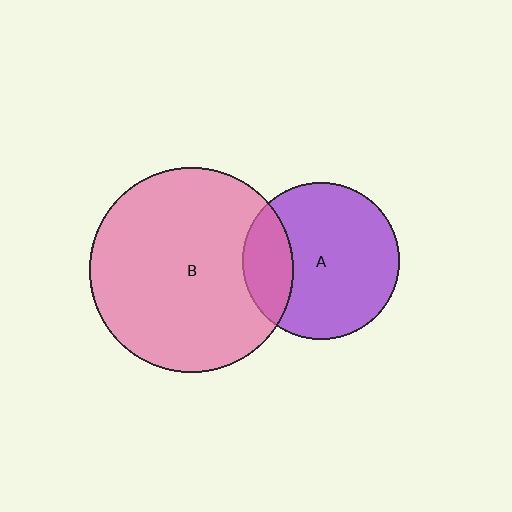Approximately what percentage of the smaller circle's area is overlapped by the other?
Approximately 20%.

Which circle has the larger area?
Circle B (pink).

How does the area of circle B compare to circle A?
Approximately 1.7 times.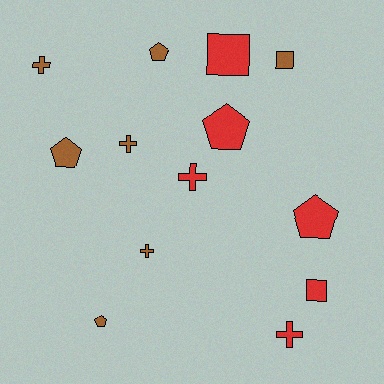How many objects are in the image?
There are 13 objects.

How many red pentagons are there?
There are 2 red pentagons.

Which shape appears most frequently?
Pentagon, with 5 objects.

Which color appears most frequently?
Brown, with 7 objects.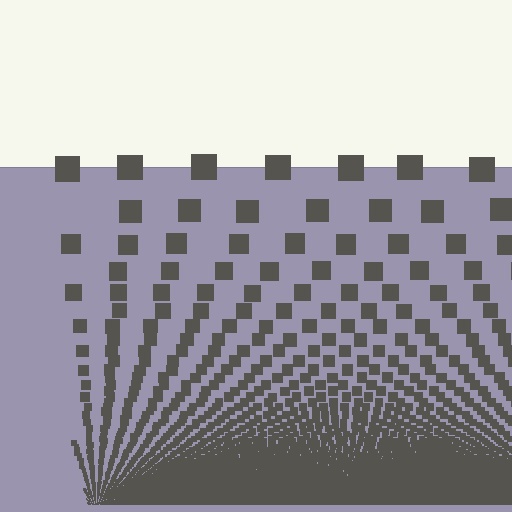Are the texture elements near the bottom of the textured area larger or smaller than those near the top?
Smaller. The gradient is inverted — elements near the bottom are smaller and denser.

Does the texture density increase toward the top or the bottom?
Density increases toward the bottom.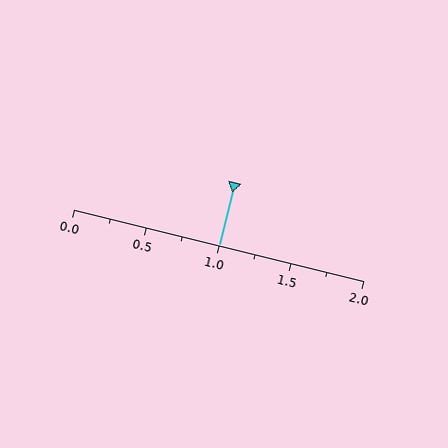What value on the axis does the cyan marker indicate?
The marker indicates approximately 1.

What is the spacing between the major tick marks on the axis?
The major ticks are spaced 0.5 apart.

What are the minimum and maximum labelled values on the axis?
The axis runs from 0.0 to 2.0.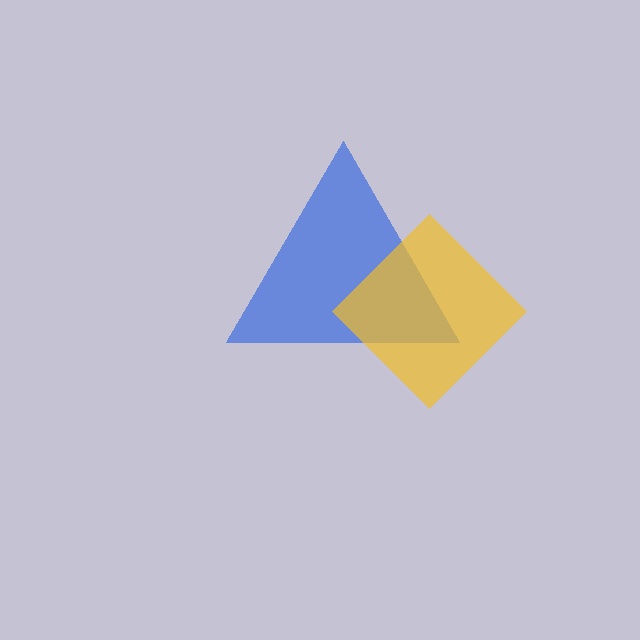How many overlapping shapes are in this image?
There are 2 overlapping shapes in the image.